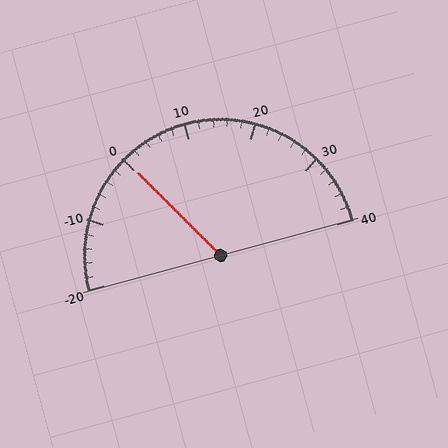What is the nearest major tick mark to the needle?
The nearest major tick mark is 0.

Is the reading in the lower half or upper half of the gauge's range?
The reading is in the lower half of the range (-20 to 40).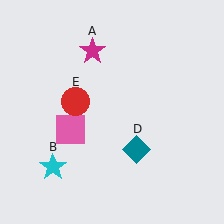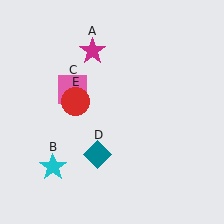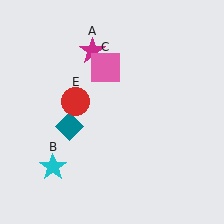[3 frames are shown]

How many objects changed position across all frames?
2 objects changed position: pink square (object C), teal diamond (object D).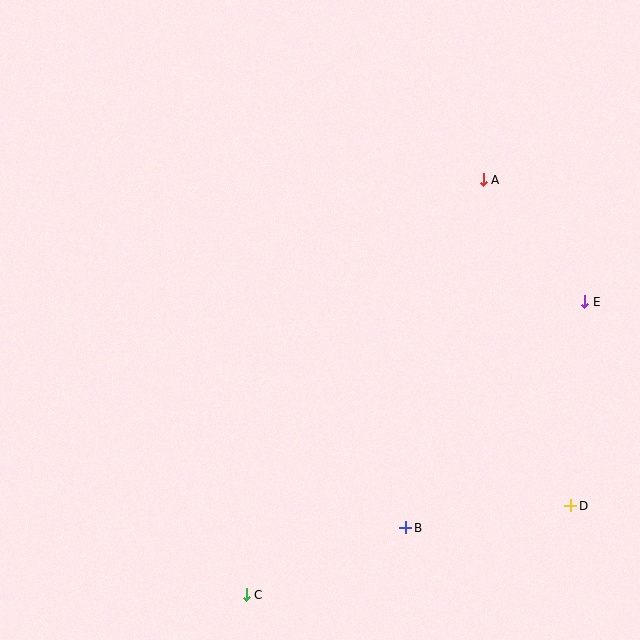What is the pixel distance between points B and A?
The distance between B and A is 357 pixels.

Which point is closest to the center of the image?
Point A at (483, 180) is closest to the center.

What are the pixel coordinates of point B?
Point B is at (406, 528).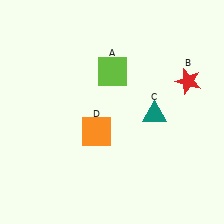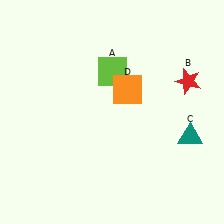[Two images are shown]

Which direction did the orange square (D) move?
The orange square (D) moved up.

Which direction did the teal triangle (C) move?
The teal triangle (C) moved right.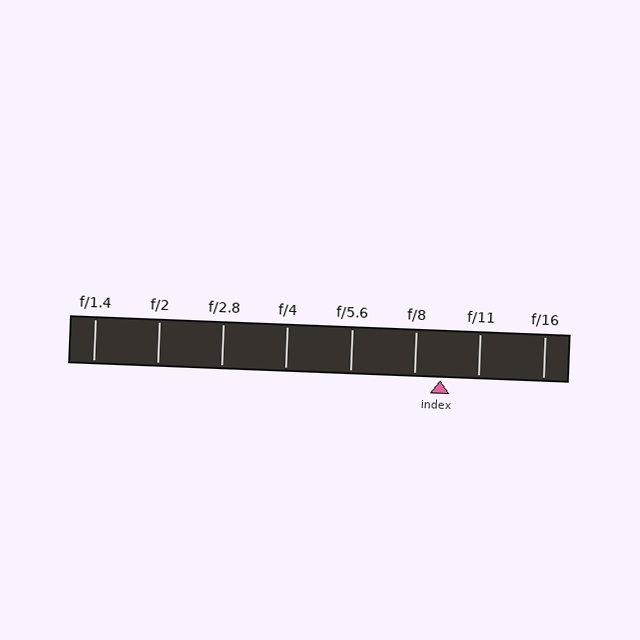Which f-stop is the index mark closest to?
The index mark is closest to f/8.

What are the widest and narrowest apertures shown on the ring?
The widest aperture shown is f/1.4 and the narrowest is f/16.